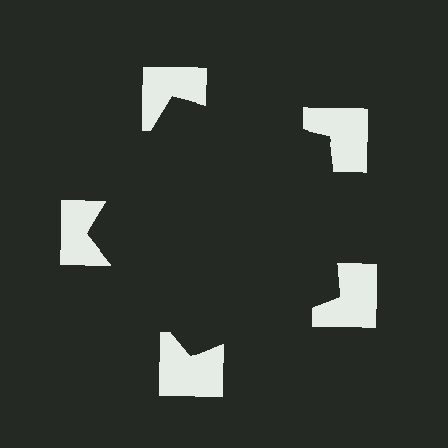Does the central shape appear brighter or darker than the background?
It typically appears slightly darker than the background, even though no actual brightness change is drawn.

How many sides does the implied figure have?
5 sides.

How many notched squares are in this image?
There are 5 — one at each vertex of the illusory pentagon.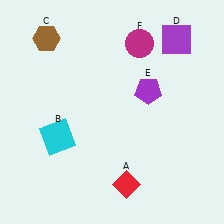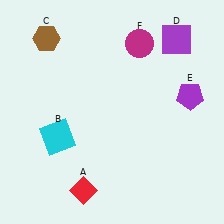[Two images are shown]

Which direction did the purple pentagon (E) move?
The purple pentagon (E) moved right.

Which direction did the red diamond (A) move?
The red diamond (A) moved left.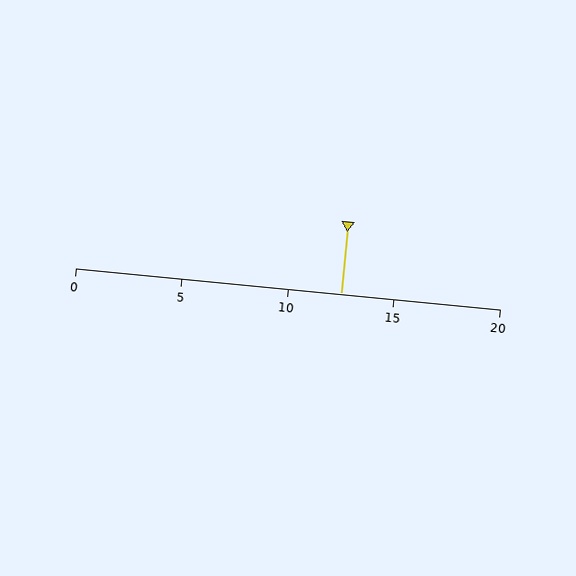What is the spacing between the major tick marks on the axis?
The major ticks are spaced 5 apart.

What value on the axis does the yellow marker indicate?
The marker indicates approximately 12.5.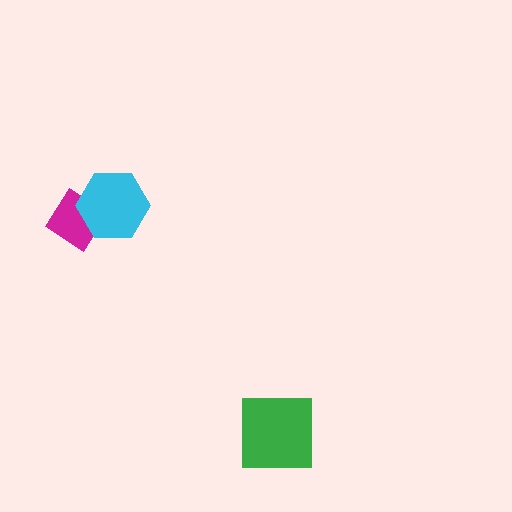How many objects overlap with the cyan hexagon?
1 object overlaps with the cyan hexagon.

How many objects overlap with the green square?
0 objects overlap with the green square.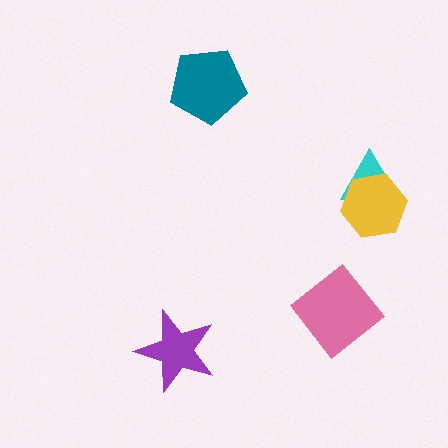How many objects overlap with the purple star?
0 objects overlap with the purple star.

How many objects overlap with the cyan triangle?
1 object overlaps with the cyan triangle.